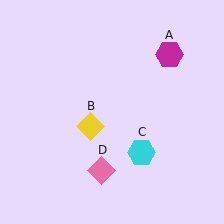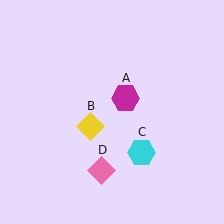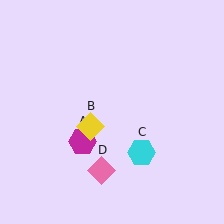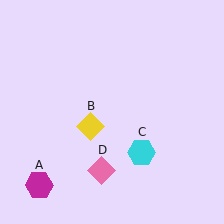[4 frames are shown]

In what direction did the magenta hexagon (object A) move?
The magenta hexagon (object A) moved down and to the left.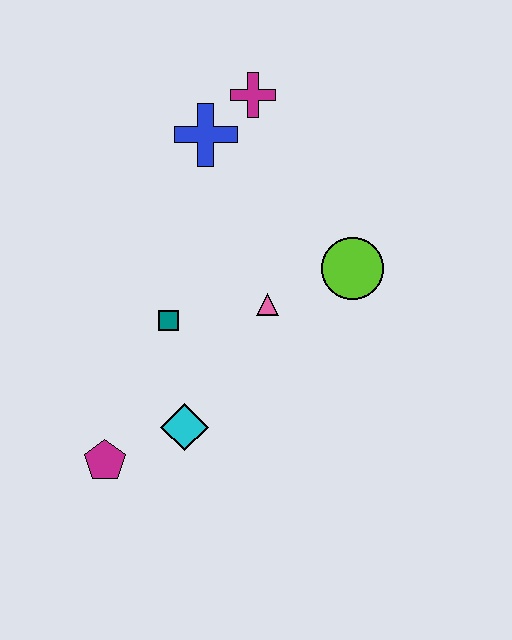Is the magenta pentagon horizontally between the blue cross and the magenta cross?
No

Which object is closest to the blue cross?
The magenta cross is closest to the blue cross.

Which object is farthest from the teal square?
The magenta cross is farthest from the teal square.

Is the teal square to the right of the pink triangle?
No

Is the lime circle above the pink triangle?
Yes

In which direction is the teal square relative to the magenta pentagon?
The teal square is above the magenta pentagon.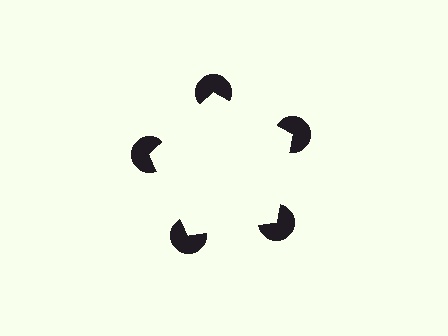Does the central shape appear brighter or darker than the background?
It typically appears slightly brighter than the background, even though no actual brightness change is drawn.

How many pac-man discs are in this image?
There are 5 — one at each vertex of the illusory pentagon.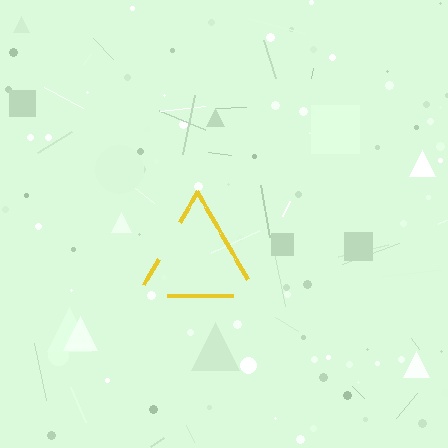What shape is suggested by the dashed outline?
The dashed outline suggests a triangle.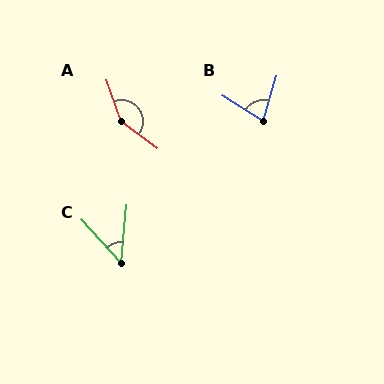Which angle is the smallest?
C, at approximately 47 degrees.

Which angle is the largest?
A, at approximately 147 degrees.